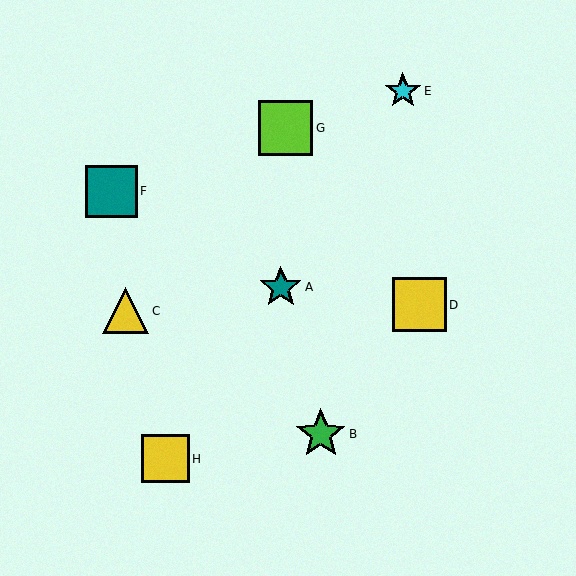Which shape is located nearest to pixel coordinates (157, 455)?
The yellow square (labeled H) at (165, 459) is nearest to that location.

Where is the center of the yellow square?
The center of the yellow square is at (165, 459).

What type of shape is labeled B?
Shape B is a green star.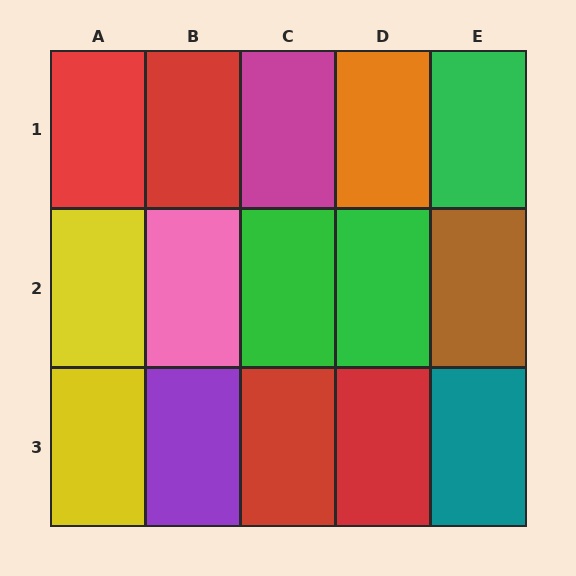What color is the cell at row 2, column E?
Brown.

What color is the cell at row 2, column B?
Pink.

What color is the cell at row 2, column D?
Green.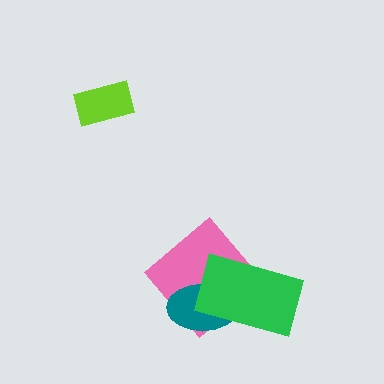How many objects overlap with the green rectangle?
2 objects overlap with the green rectangle.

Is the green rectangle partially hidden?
No, no other shape covers it.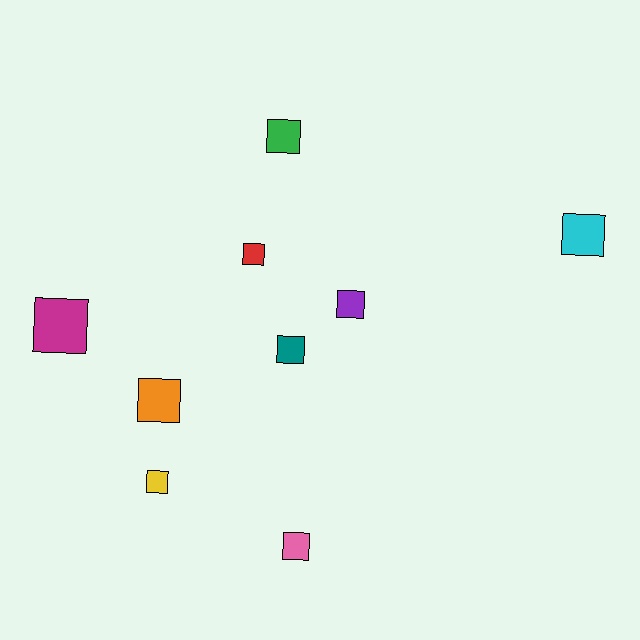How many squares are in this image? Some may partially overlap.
There are 9 squares.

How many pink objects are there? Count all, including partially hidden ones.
There is 1 pink object.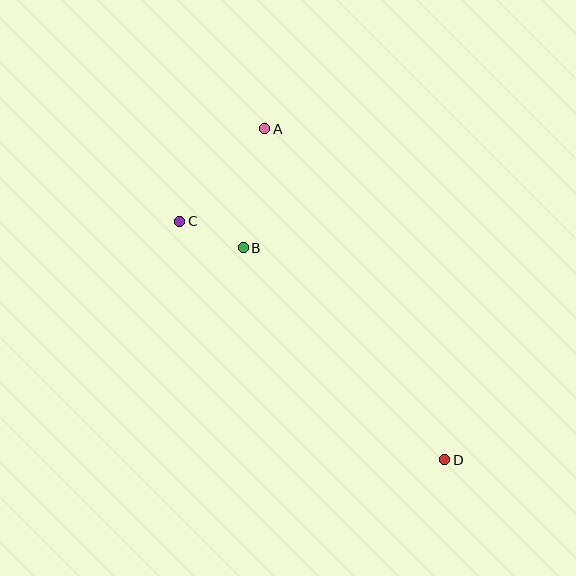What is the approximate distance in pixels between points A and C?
The distance between A and C is approximately 126 pixels.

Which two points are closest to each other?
Points B and C are closest to each other.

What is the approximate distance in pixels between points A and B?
The distance between A and B is approximately 121 pixels.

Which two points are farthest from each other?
Points A and D are farthest from each other.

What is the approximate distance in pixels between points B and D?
The distance between B and D is approximately 292 pixels.